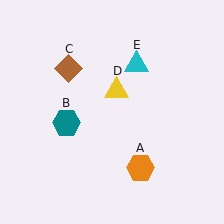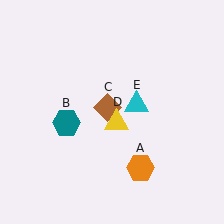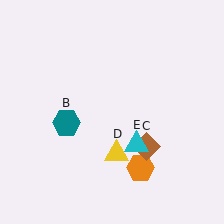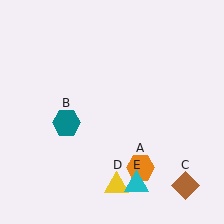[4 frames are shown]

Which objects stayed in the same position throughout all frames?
Orange hexagon (object A) and teal hexagon (object B) remained stationary.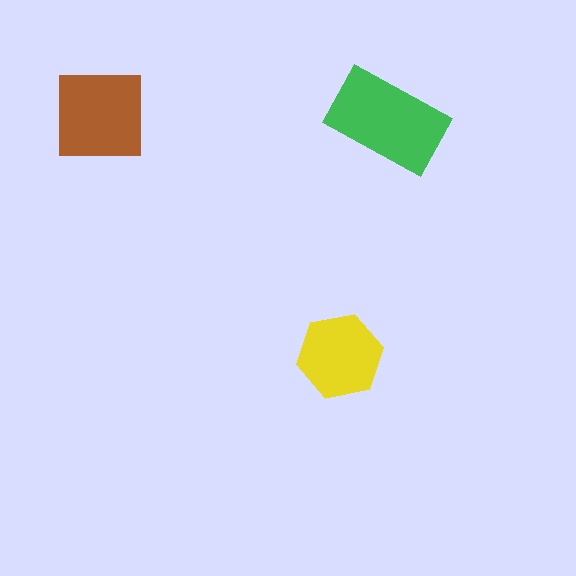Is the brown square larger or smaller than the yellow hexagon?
Larger.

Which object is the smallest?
The yellow hexagon.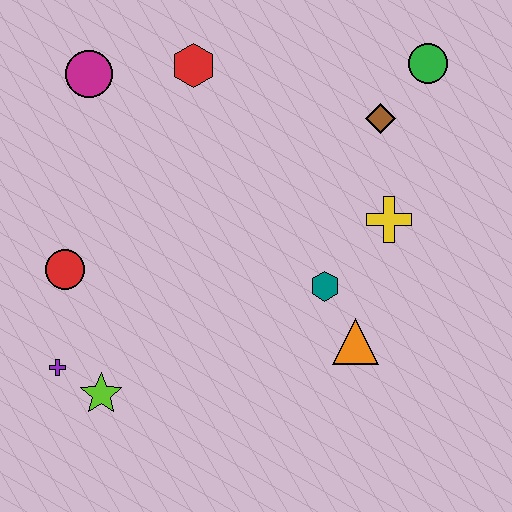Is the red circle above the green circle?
No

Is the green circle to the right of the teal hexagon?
Yes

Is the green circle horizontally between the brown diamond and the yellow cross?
No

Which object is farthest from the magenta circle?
The orange triangle is farthest from the magenta circle.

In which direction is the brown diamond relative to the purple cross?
The brown diamond is to the right of the purple cross.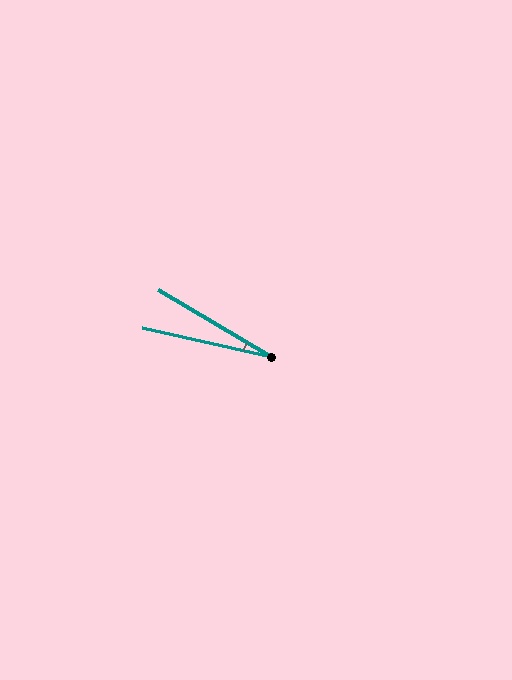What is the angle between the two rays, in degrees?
Approximately 18 degrees.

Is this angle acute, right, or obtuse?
It is acute.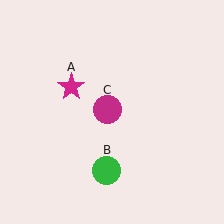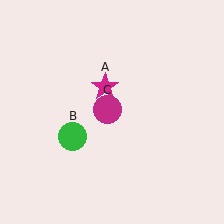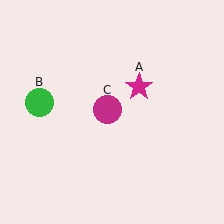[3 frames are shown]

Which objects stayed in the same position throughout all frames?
Magenta circle (object C) remained stationary.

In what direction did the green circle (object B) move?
The green circle (object B) moved up and to the left.